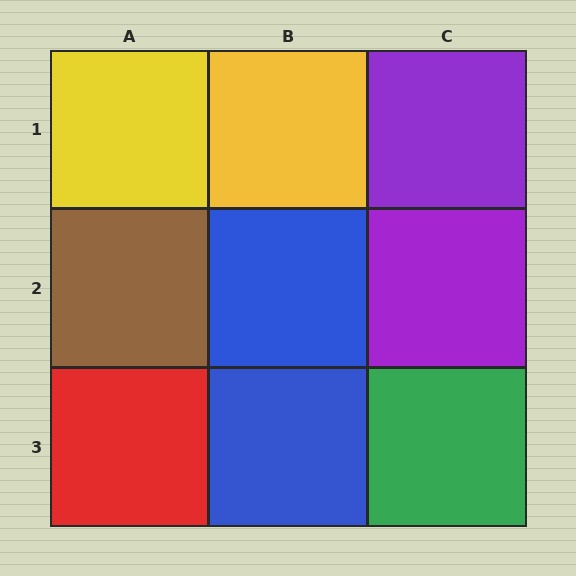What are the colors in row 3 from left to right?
Red, blue, green.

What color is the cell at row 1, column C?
Purple.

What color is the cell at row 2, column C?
Purple.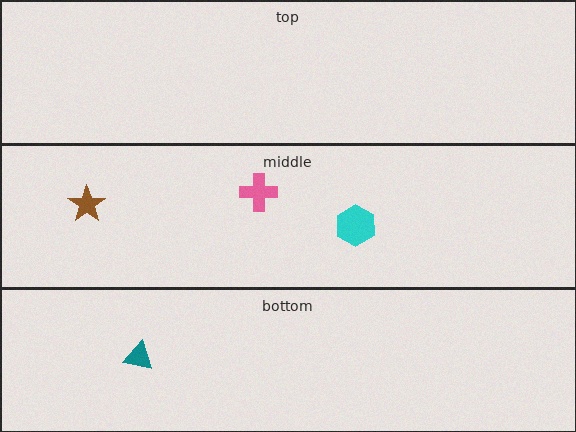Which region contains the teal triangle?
The bottom region.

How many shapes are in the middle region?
3.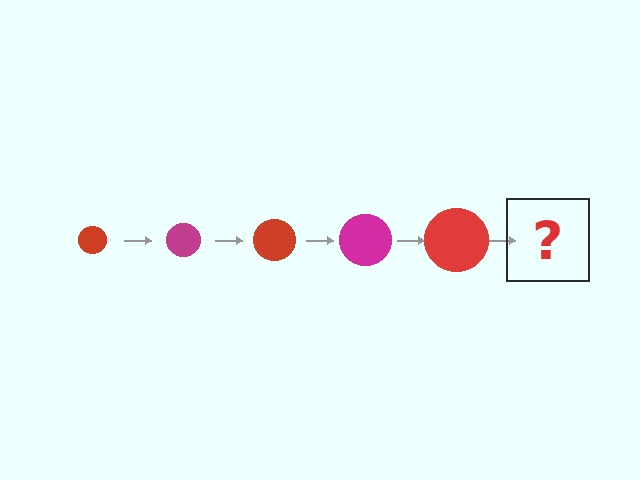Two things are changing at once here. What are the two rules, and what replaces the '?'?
The two rules are that the circle grows larger each step and the color cycles through red and magenta. The '?' should be a magenta circle, larger than the previous one.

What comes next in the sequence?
The next element should be a magenta circle, larger than the previous one.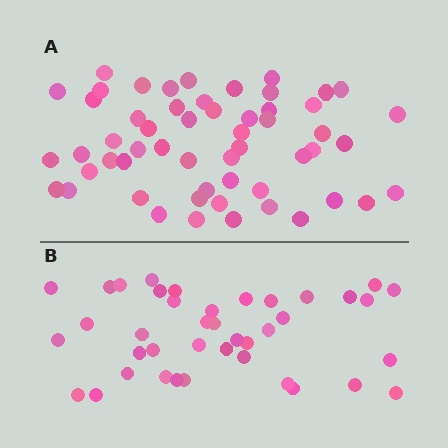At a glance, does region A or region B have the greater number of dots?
Region A (the top region) has more dots.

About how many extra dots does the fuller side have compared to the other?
Region A has approximately 15 more dots than region B.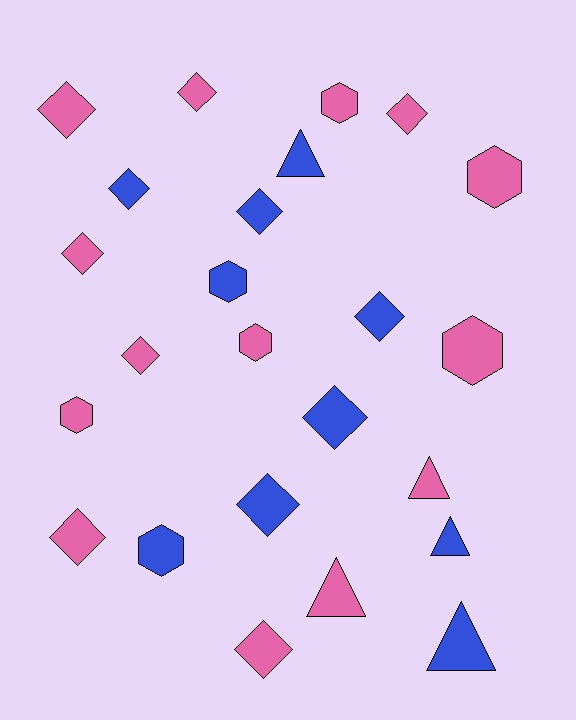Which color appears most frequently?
Pink, with 14 objects.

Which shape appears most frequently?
Diamond, with 12 objects.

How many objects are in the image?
There are 24 objects.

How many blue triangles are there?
There are 3 blue triangles.